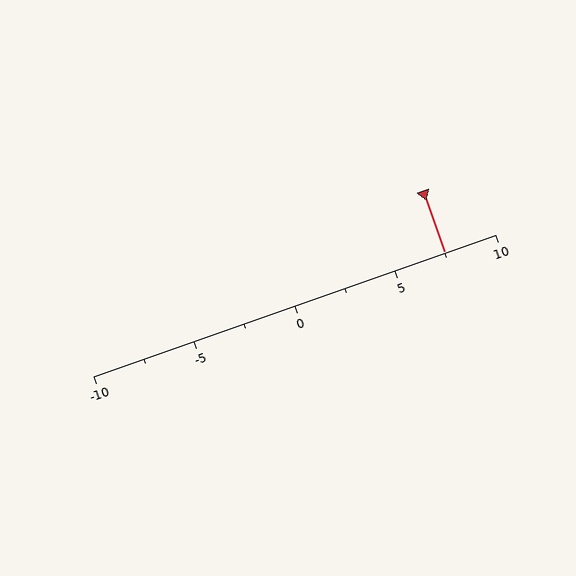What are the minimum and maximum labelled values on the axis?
The axis runs from -10 to 10.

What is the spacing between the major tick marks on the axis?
The major ticks are spaced 5 apart.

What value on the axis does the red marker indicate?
The marker indicates approximately 7.5.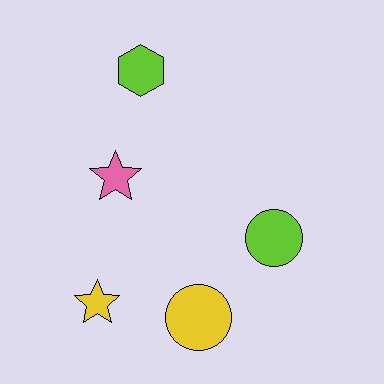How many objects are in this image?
There are 5 objects.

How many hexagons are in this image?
There is 1 hexagon.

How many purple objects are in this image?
There are no purple objects.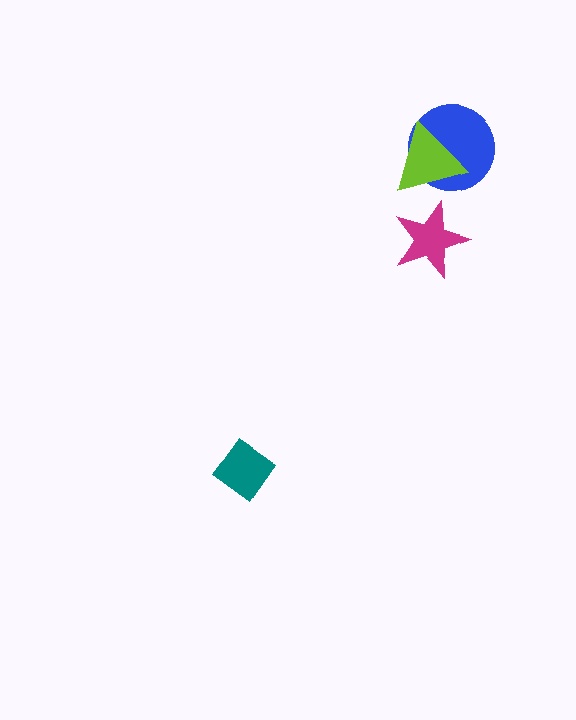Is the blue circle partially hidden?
Yes, it is partially covered by another shape.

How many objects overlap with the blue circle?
1 object overlaps with the blue circle.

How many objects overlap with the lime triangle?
1 object overlaps with the lime triangle.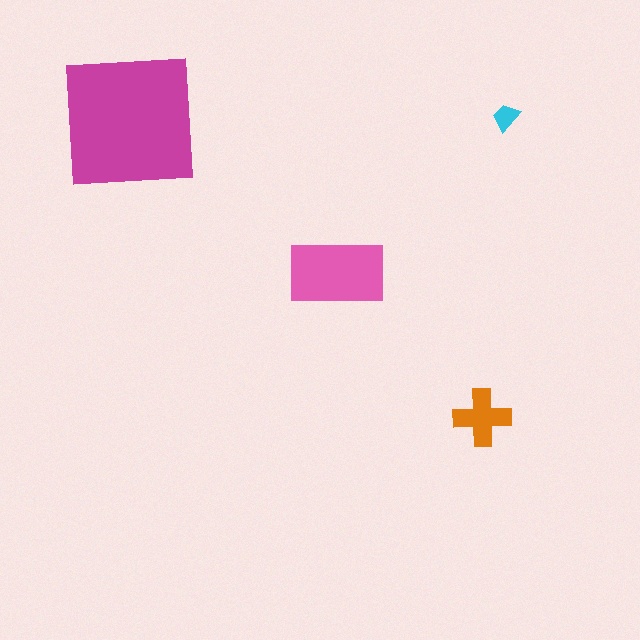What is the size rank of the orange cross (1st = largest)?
3rd.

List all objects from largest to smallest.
The magenta square, the pink rectangle, the orange cross, the cyan trapezoid.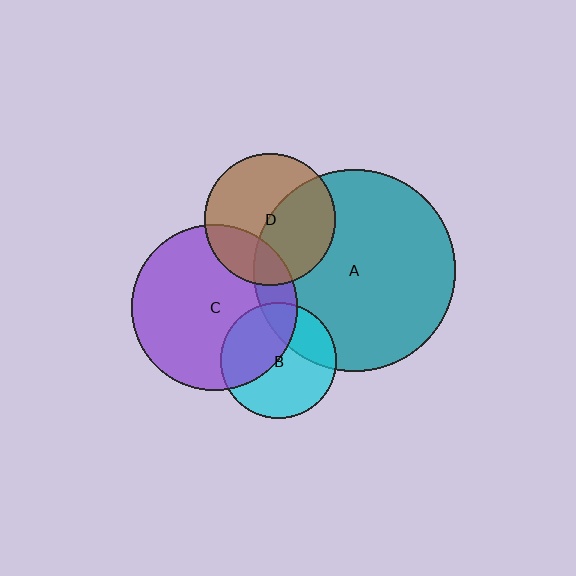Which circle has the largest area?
Circle A (teal).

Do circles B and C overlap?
Yes.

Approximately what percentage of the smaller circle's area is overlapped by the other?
Approximately 45%.